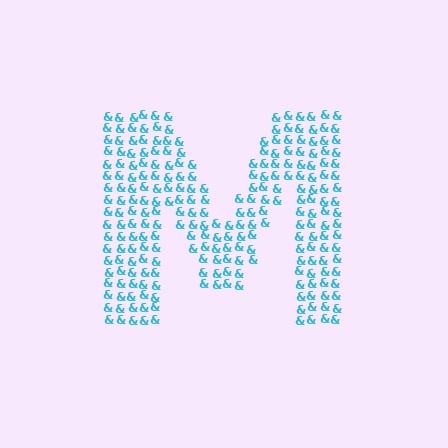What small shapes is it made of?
It is made of small ampersands.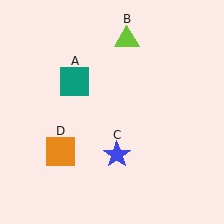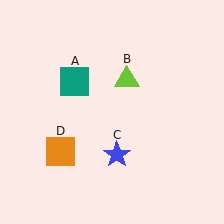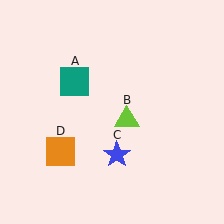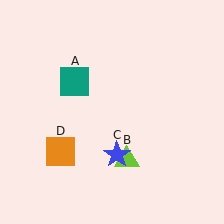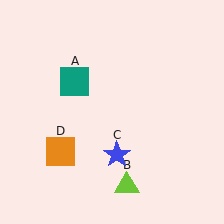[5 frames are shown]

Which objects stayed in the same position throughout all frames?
Teal square (object A) and blue star (object C) and orange square (object D) remained stationary.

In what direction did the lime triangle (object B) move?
The lime triangle (object B) moved down.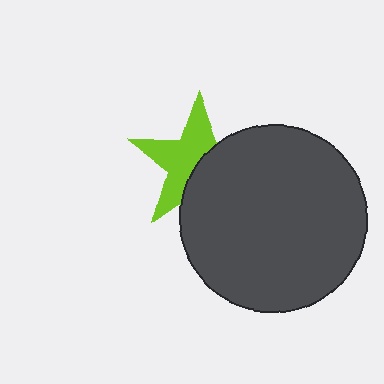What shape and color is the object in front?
The object in front is a dark gray circle.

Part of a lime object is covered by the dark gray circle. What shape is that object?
It is a star.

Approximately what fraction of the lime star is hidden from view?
Roughly 45% of the lime star is hidden behind the dark gray circle.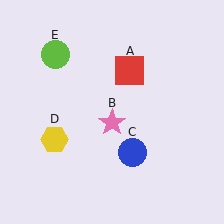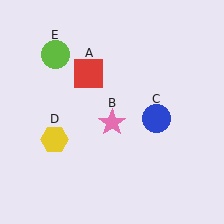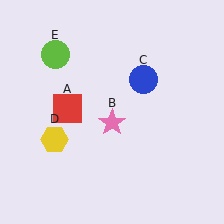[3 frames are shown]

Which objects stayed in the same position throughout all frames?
Pink star (object B) and yellow hexagon (object D) and lime circle (object E) remained stationary.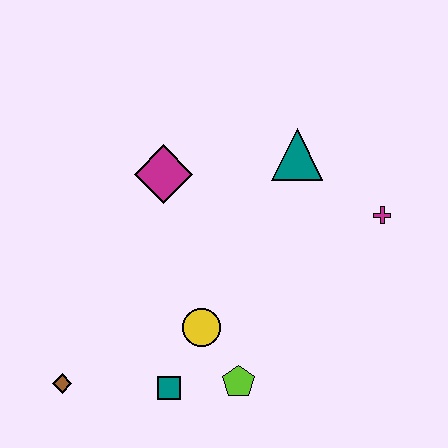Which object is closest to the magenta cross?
The teal triangle is closest to the magenta cross.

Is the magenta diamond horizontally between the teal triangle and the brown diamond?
Yes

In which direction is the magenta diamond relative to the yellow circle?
The magenta diamond is above the yellow circle.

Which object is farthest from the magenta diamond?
The brown diamond is farthest from the magenta diamond.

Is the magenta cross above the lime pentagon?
Yes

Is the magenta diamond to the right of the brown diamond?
Yes